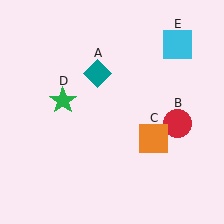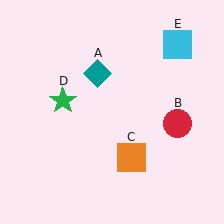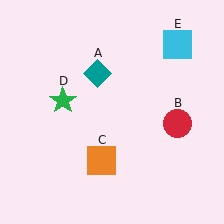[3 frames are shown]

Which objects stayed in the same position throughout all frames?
Teal diamond (object A) and red circle (object B) and green star (object D) and cyan square (object E) remained stationary.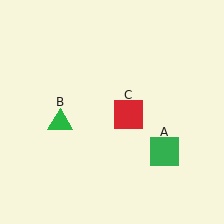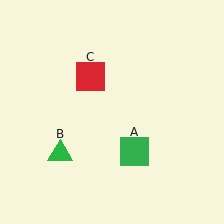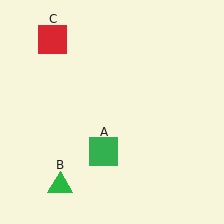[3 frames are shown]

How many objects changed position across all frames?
3 objects changed position: green square (object A), green triangle (object B), red square (object C).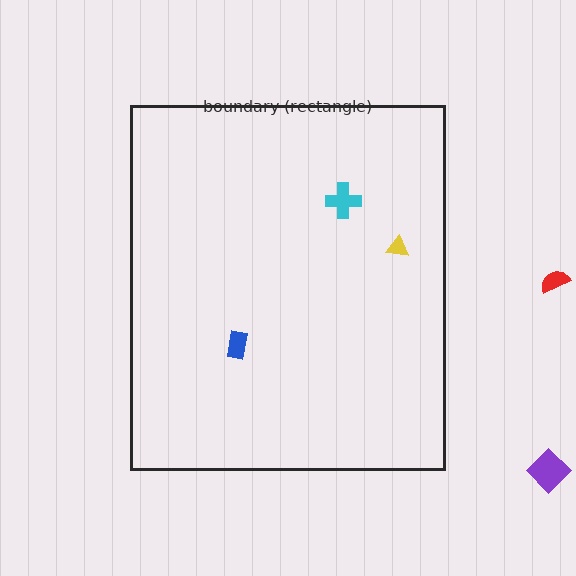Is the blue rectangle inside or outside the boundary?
Inside.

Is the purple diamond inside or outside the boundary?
Outside.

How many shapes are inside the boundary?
3 inside, 2 outside.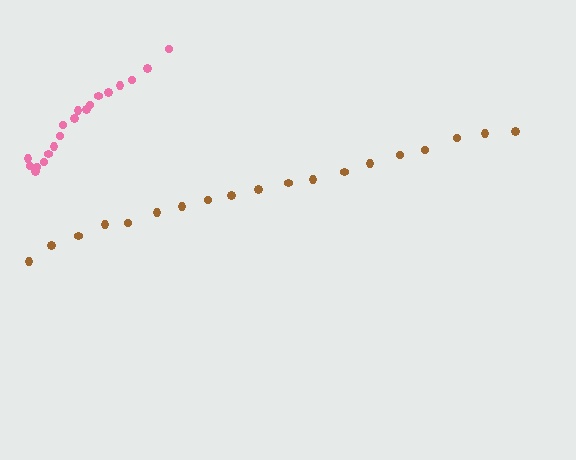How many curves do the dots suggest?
There are 2 distinct paths.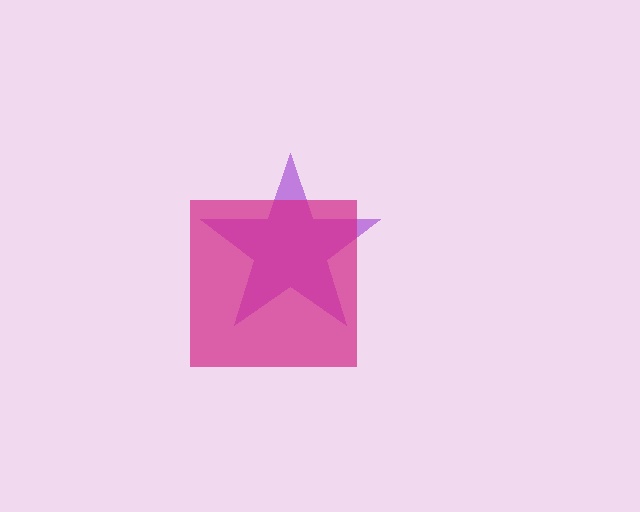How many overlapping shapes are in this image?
There are 2 overlapping shapes in the image.